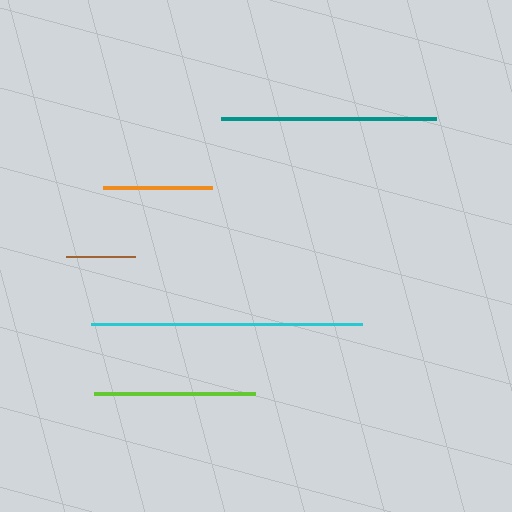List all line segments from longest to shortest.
From longest to shortest: cyan, teal, lime, orange, brown.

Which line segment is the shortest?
The brown line is the shortest at approximately 70 pixels.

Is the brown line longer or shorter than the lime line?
The lime line is longer than the brown line.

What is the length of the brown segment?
The brown segment is approximately 70 pixels long.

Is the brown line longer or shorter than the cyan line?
The cyan line is longer than the brown line.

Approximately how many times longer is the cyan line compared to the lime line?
The cyan line is approximately 1.7 times the length of the lime line.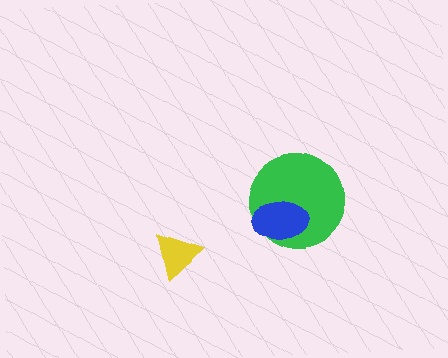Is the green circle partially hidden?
Yes, it is partially covered by another shape.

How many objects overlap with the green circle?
1 object overlaps with the green circle.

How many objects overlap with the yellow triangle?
0 objects overlap with the yellow triangle.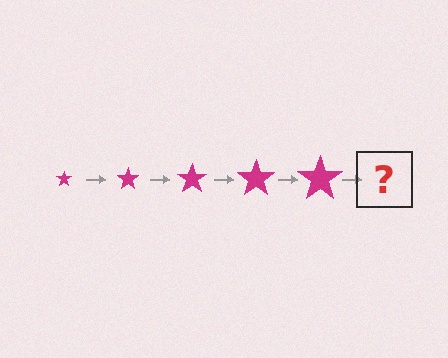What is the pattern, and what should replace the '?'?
The pattern is that the star gets progressively larger each step. The '?' should be a magenta star, larger than the previous one.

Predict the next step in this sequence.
The next step is a magenta star, larger than the previous one.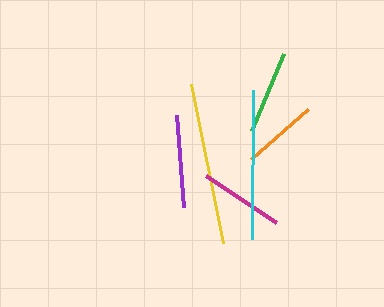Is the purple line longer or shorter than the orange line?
The purple line is longer than the orange line.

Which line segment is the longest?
The yellow line is the longest at approximately 162 pixels.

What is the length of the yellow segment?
The yellow segment is approximately 162 pixels long.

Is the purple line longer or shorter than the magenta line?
The purple line is longer than the magenta line.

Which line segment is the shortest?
The orange line is the shortest at approximately 76 pixels.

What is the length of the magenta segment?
The magenta segment is approximately 85 pixels long.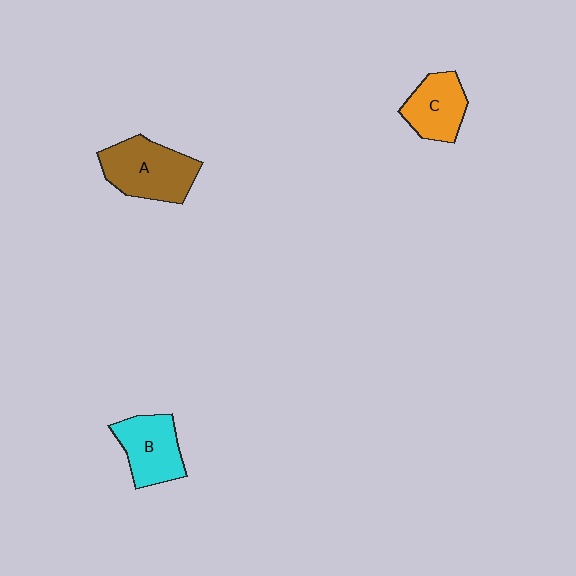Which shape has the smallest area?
Shape C (orange).